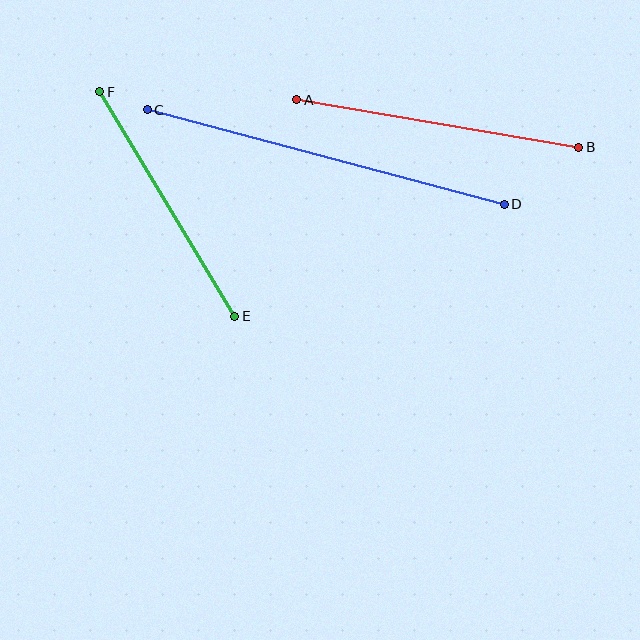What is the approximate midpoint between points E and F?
The midpoint is at approximately (167, 204) pixels.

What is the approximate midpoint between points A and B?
The midpoint is at approximately (438, 124) pixels.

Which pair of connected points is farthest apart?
Points C and D are farthest apart.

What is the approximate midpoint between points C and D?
The midpoint is at approximately (326, 157) pixels.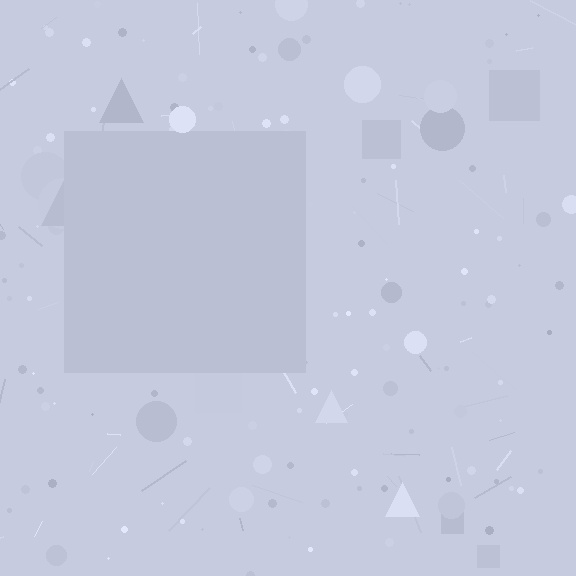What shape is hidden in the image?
A square is hidden in the image.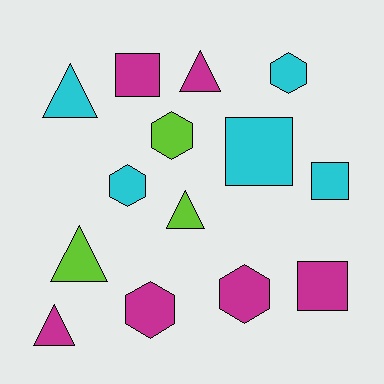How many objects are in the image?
There are 14 objects.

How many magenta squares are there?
There are 2 magenta squares.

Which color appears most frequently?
Magenta, with 6 objects.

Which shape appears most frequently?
Hexagon, with 5 objects.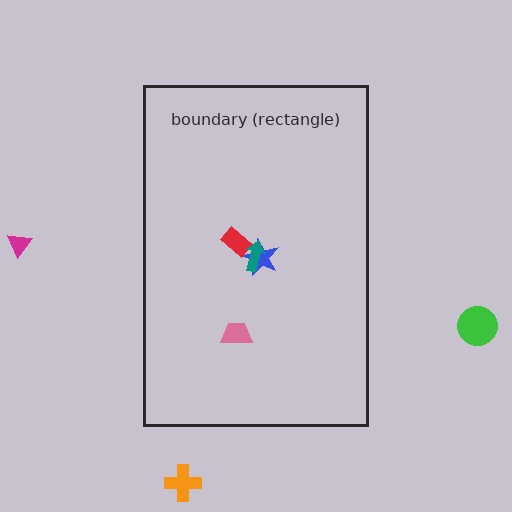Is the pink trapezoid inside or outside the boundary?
Inside.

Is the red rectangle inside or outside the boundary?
Inside.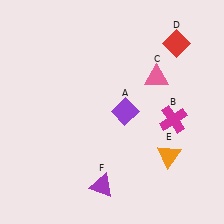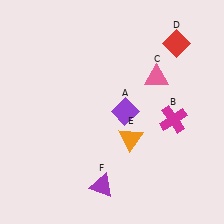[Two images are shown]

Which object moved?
The orange triangle (E) moved left.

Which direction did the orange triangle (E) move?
The orange triangle (E) moved left.